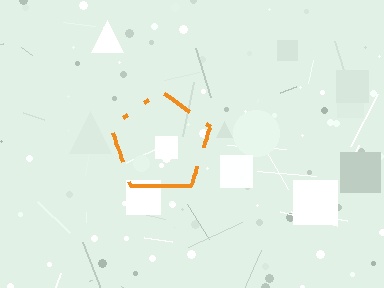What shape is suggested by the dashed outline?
The dashed outline suggests a pentagon.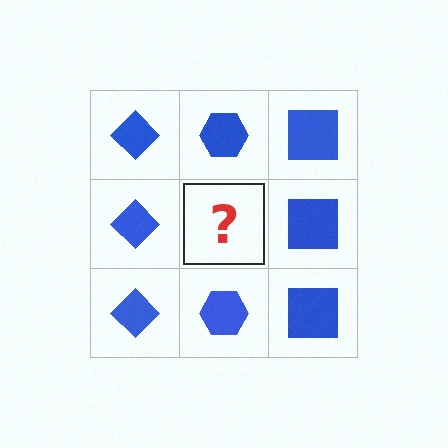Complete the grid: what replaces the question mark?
The question mark should be replaced with a blue hexagon.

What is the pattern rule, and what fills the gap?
The rule is that each column has a consistent shape. The gap should be filled with a blue hexagon.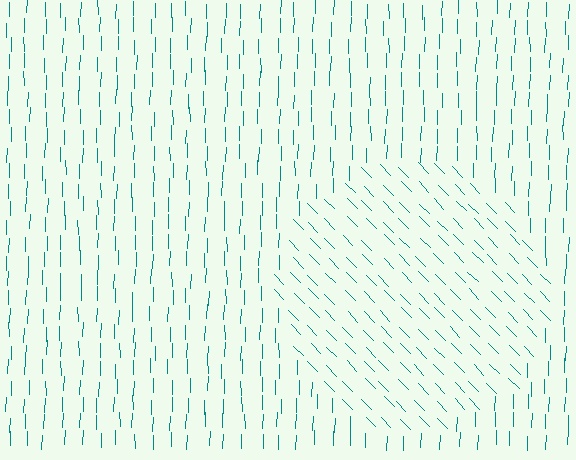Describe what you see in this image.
The image is filled with small teal line segments. A circle region in the image has lines oriented differently from the surrounding lines, creating a visible texture boundary.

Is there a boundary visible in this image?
Yes, there is a texture boundary formed by a change in line orientation.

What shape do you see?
I see a circle.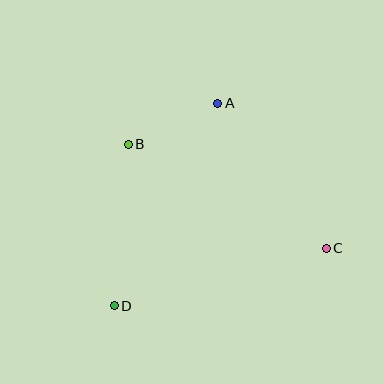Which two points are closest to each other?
Points A and B are closest to each other.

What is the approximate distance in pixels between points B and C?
The distance between B and C is approximately 224 pixels.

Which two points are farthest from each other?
Points A and D are farthest from each other.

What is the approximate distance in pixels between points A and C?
The distance between A and C is approximately 181 pixels.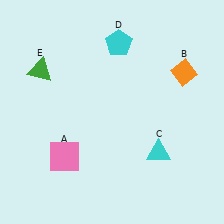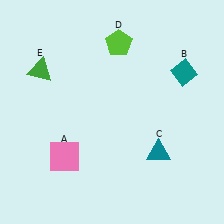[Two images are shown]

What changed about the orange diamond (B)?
In Image 1, B is orange. In Image 2, it changed to teal.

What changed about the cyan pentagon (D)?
In Image 1, D is cyan. In Image 2, it changed to lime.